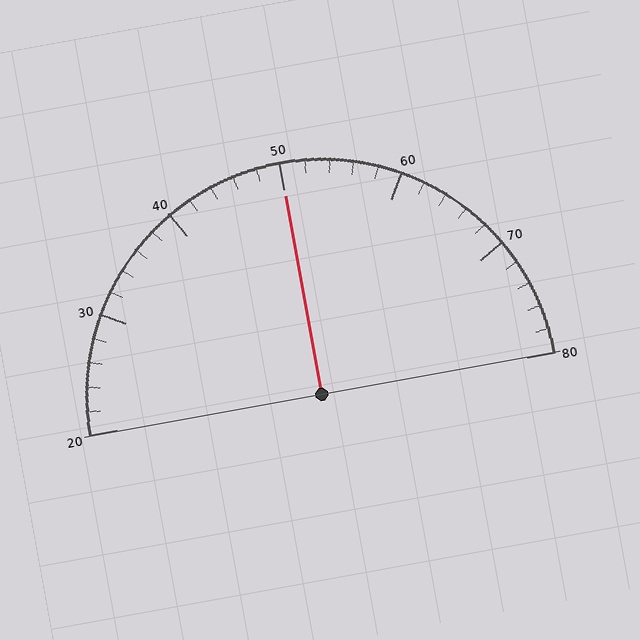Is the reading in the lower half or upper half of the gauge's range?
The reading is in the upper half of the range (20 to 80).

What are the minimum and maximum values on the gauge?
The gauge ranges from 20 to 80.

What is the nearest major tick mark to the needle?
The nearest major tick mark is 50.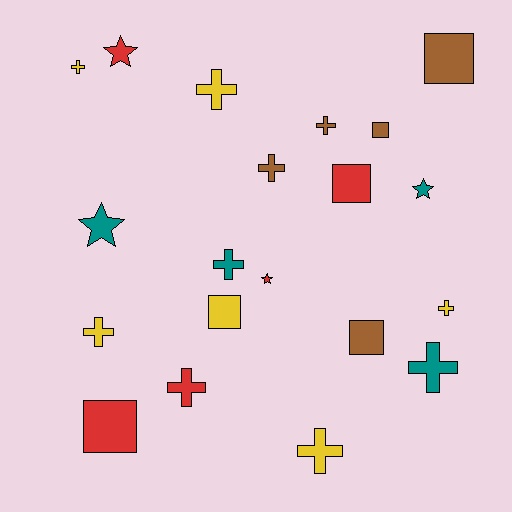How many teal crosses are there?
There are 2 teal crosses.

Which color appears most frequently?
Yellow, with 6 objects.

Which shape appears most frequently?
Cross, with 10 objects.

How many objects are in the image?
There are 20 objects.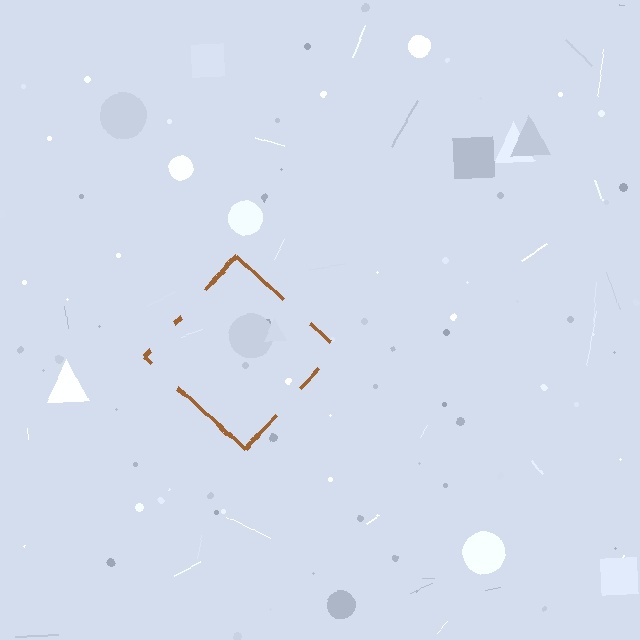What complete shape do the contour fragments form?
The contour fragments form a diamond.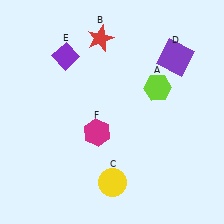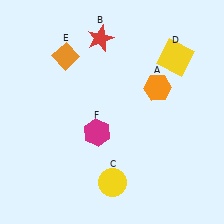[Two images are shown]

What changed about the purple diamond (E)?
In Image 1, E is purple. In Image 2, it changed to orange.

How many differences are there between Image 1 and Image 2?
There are 3 differences between the two images.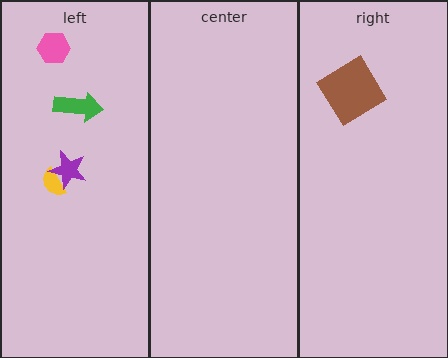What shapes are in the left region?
The yellow semicircle, the pink hexagon, the green arrow, the purple star.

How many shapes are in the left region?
4.